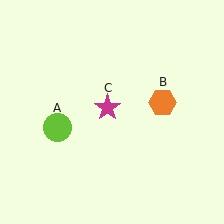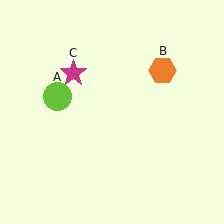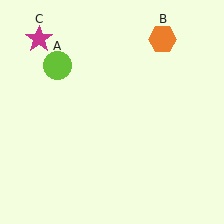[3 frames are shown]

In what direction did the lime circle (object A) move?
The lime circle (object A) moved up.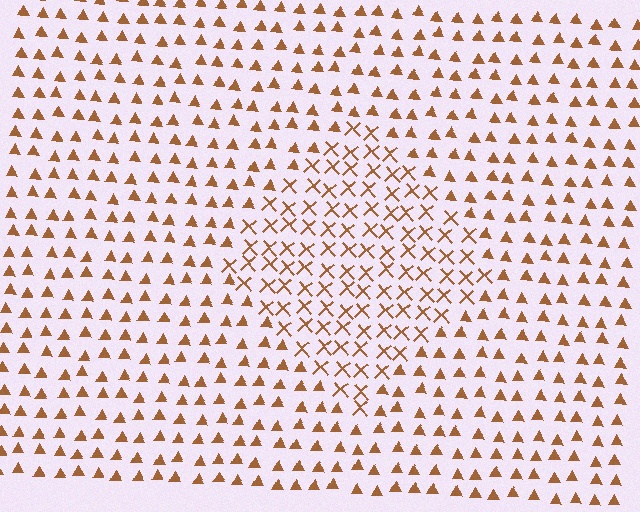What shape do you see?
I see a diamond.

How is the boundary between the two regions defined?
The boundary is defined by a change in element shape: X marks inside vs. triangles outside. All elements share the same color and spacing.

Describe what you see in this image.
The image is filled with small brown elements arranged in a uniform grid. A diamond-shaped region contains X marks, while the surrounding area contains triangles. The boundary is defined purely by the change in element shape.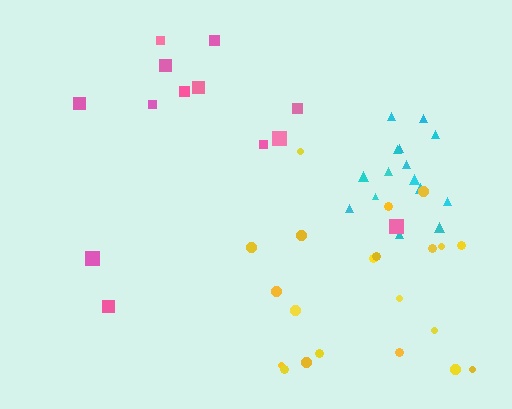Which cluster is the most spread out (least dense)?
Pink.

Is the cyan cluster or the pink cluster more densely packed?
Cyan.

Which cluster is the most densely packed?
Cyan.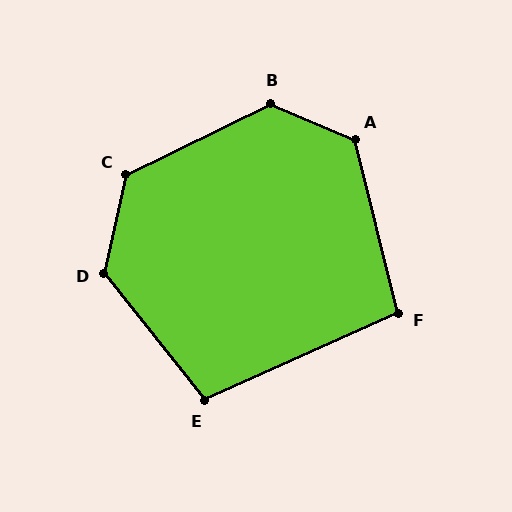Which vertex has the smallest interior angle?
F, at approximately 101 degrees.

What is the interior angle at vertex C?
Approximately 129 degrees (obtuse).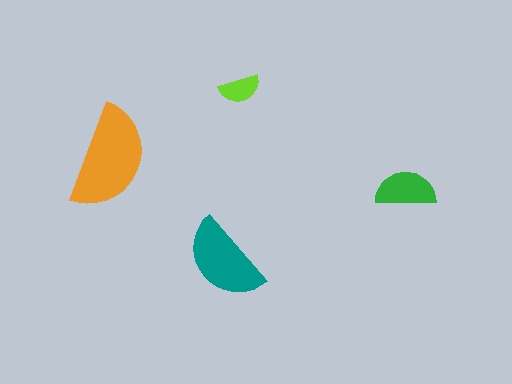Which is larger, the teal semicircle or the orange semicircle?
The orange one.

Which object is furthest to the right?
The green semicircle is rightmost.